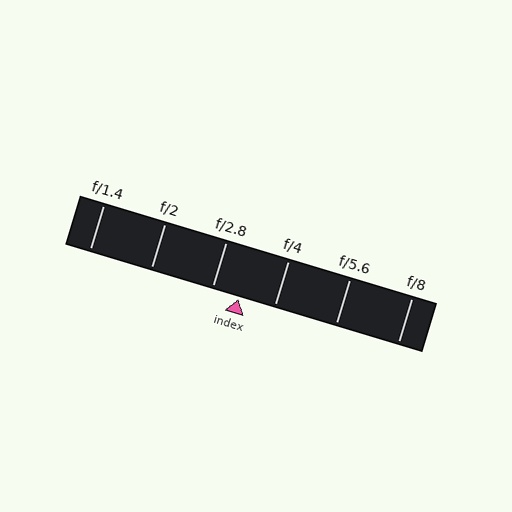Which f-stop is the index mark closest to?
The index mark is closest to f/2.8.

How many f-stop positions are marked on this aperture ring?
There are 6 f-stop positions marked.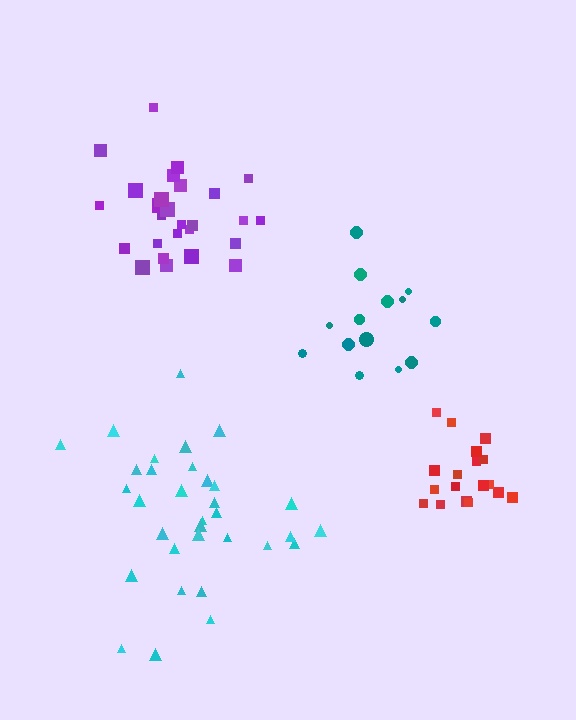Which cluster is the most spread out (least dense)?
Cyan.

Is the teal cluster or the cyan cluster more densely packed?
Teal.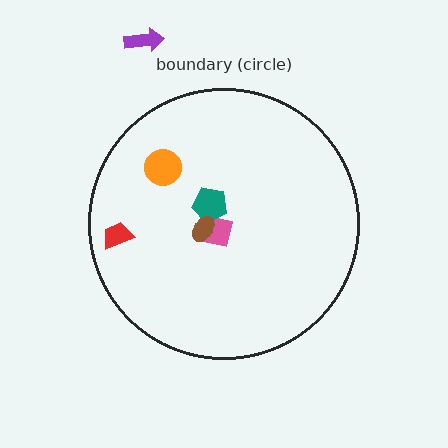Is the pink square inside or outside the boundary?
Inside.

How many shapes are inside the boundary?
5 inside, 1 outside.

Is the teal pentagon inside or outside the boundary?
Inside.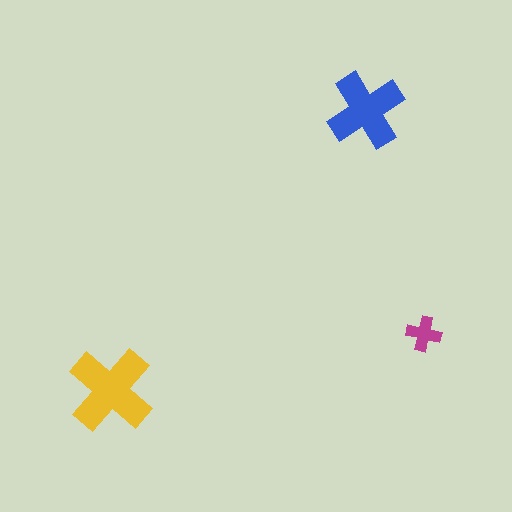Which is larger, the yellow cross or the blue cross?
The yellow one.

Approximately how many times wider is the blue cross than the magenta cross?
About 2 times wider.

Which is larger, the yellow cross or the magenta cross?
The yellow one.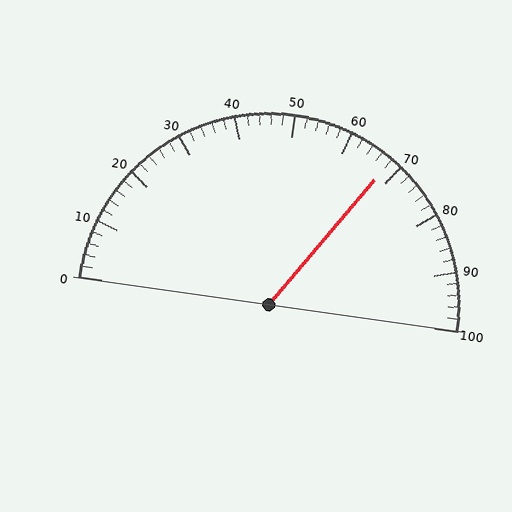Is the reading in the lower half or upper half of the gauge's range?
The reading is in the upper half of the range (0 to 100).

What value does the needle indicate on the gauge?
The needle indicates approximately 68.